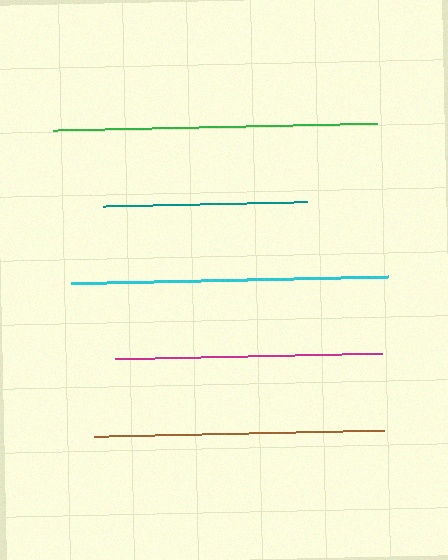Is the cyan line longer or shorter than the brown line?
The cyan line is longer than the brown line.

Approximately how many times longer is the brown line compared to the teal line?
The brown line is approximately 1.4 times the length of the teal line.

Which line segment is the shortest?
The teal line is the shortest at approximately 204 pixels.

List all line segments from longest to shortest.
From longest to shortest: green, cyan, brown, magenta, teal.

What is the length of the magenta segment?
The magenta segment is approximately 267 pixels long.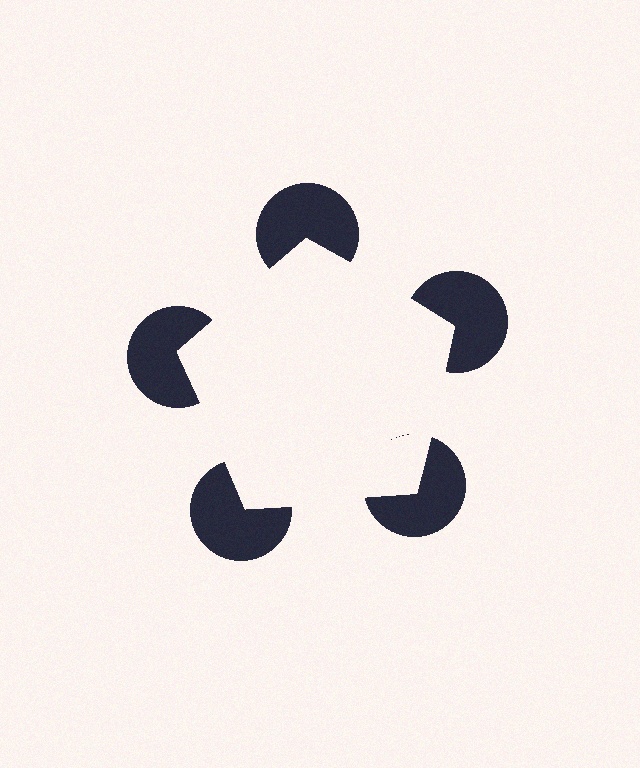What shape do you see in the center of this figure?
An illusory pentagon — its edges are inferred from the aligned wedge cuts in the pac-man discs, not physically drawn.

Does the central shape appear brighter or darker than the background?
It typically appears slightly brighter than the background, even though no actual brightness change is drawn.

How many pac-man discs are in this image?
There are 5 — one at each vertex of the illusory pentagon.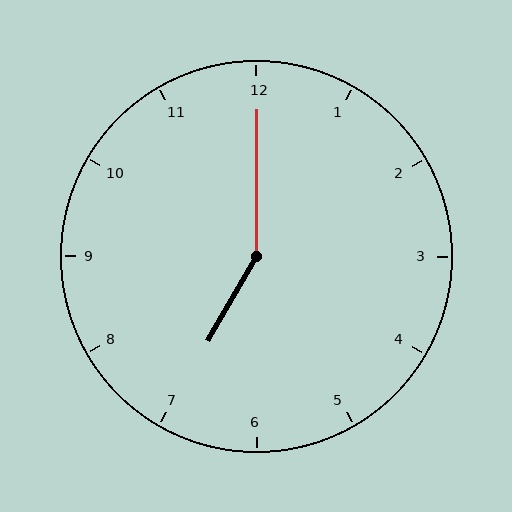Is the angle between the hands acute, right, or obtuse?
It is obtuse.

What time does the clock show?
7:00.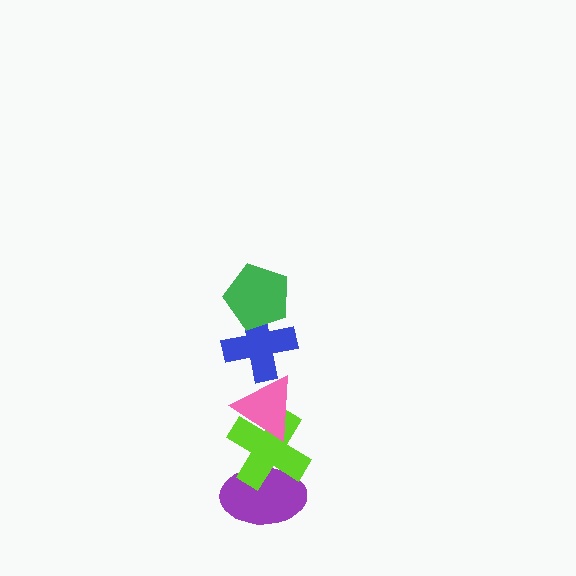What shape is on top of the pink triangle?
The blue cross is on top of the pink triangle.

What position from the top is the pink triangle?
The pink triangle is 3rd from the top.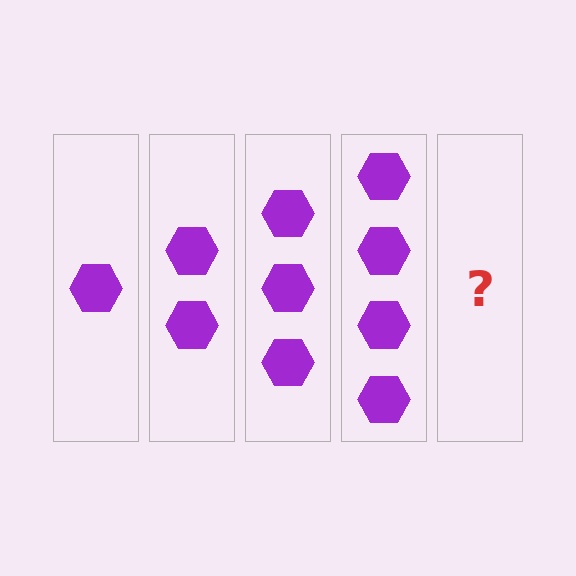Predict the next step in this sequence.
The next step is 5 hexagons.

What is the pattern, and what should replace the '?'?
The pattern is that each step adds one more hexagon. The '?' should be 5 hexagons.